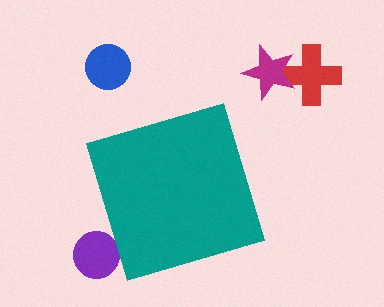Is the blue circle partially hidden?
No, the blue circle is fully visible.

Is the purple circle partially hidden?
Yes, the purple circle is partially hidden behind the teal diamond.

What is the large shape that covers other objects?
A teal diamond.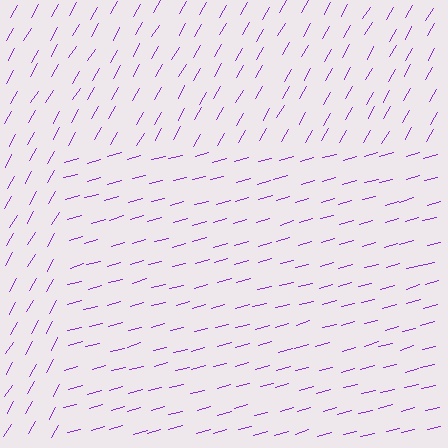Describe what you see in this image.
The image is filled with small purple line segments. A rectangle region in the image has lines oriented differently from the surrounding lines, creating a visible texture boundary.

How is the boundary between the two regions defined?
The boundary is defined purely by a change in line orientation (approximately 45 degrees difference). All lines are the same color and thickness.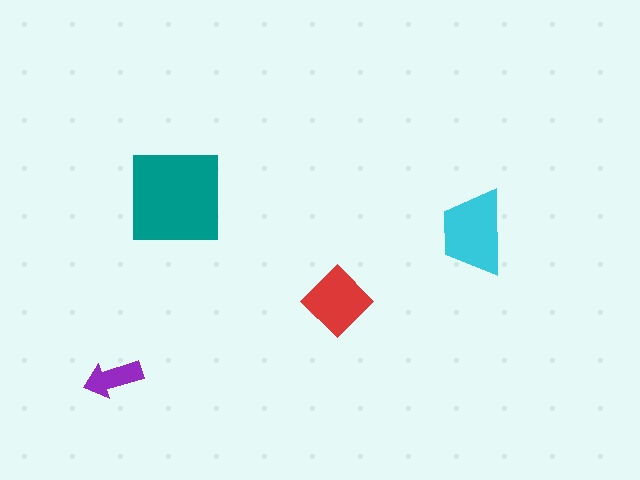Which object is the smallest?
The purple arrow.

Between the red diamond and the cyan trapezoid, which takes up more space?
The cyan trapezoid.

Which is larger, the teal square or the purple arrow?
The teal square.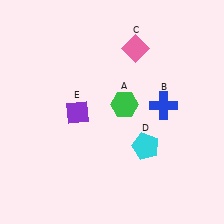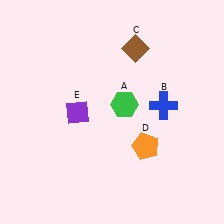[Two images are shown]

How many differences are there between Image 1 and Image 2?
There are 2 differences between the two images.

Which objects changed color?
C changed from pink to brown. D changed from cyan to orange.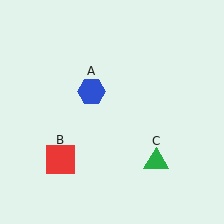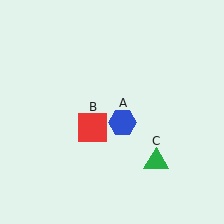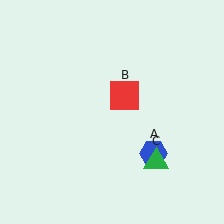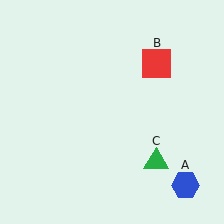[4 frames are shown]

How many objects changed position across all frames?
2 objects changed position: blue hexagon (object A), red square (object B).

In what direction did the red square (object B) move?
The red square (object B) moved up and to the right.